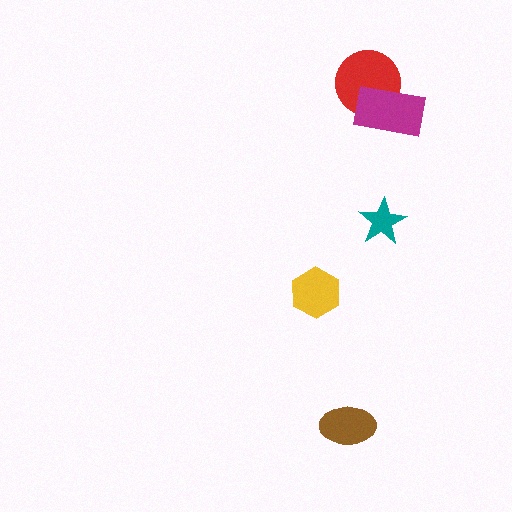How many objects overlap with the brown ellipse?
0 objects overlap with the brown ellipse.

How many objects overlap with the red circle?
1 object overlaps with the red circle.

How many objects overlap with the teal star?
0 objects overlap with the teal star.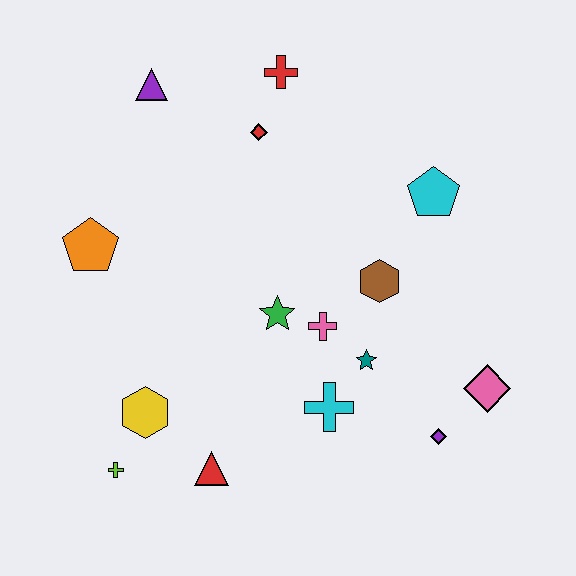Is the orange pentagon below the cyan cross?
No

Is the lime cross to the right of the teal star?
No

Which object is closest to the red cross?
The red diamond is closest to the red cross.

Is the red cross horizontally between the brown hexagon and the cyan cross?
No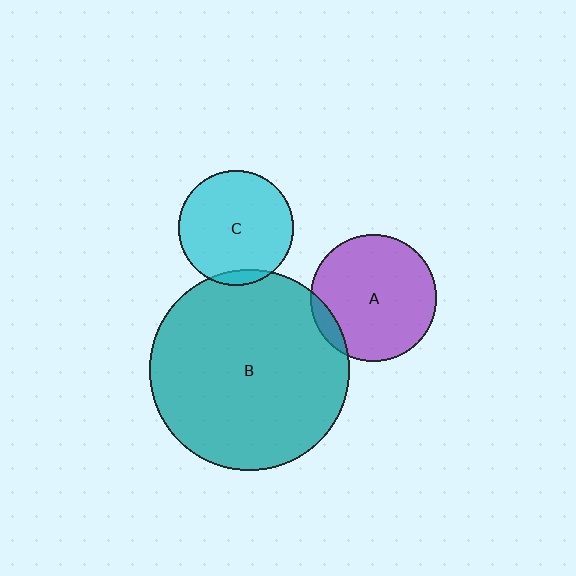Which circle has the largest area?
Circle B (teal).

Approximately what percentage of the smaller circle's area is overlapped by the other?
Approximately 5%.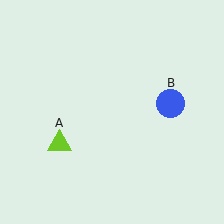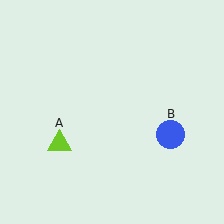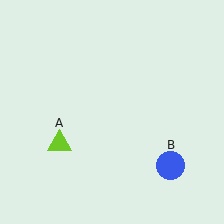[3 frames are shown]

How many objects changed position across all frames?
1 object changed position: blue circle (object B).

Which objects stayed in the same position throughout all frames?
Lime triangle (object A) remained stationary.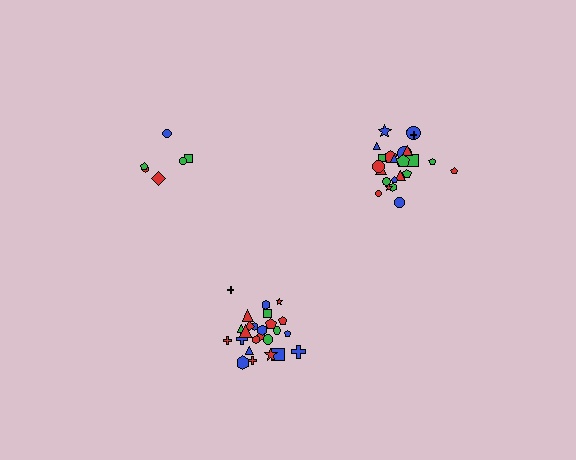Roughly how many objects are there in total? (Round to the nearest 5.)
Roughly 55 objects in total.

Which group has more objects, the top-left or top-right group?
The top-right group.